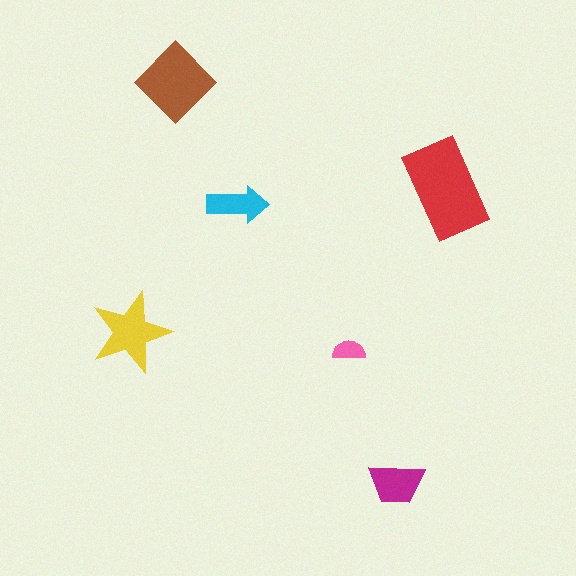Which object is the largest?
The red rectangle.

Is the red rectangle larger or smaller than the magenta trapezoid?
Larger.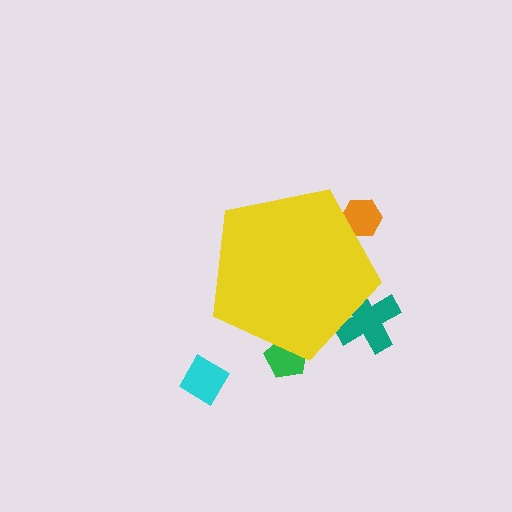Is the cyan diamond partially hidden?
No, the cyan diamond is fully visible.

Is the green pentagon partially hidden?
Yes, the green pentagon is partially hidden behind the yellow pentagon.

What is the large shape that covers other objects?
A yellow pentagon.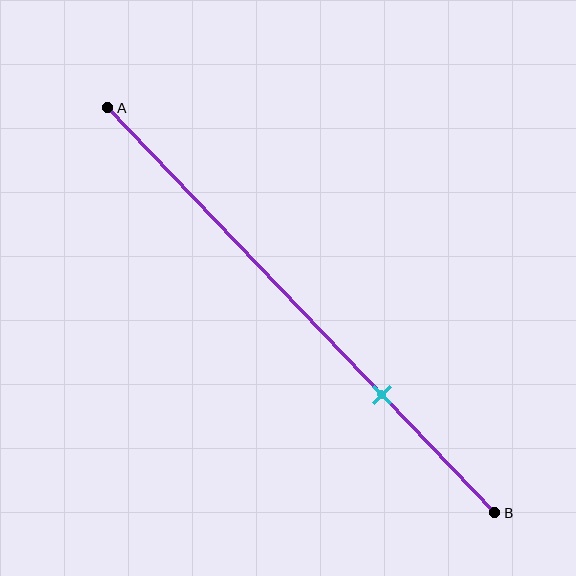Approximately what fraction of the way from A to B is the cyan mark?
The cyan mark is approximately 70% of the way from A to B.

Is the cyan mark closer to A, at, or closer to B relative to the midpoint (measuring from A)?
The cyan mark is closer to point B than the midpoint of segment AB.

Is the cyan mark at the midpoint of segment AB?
No, the mark is at about 70% from A, not at the 50% midpoint.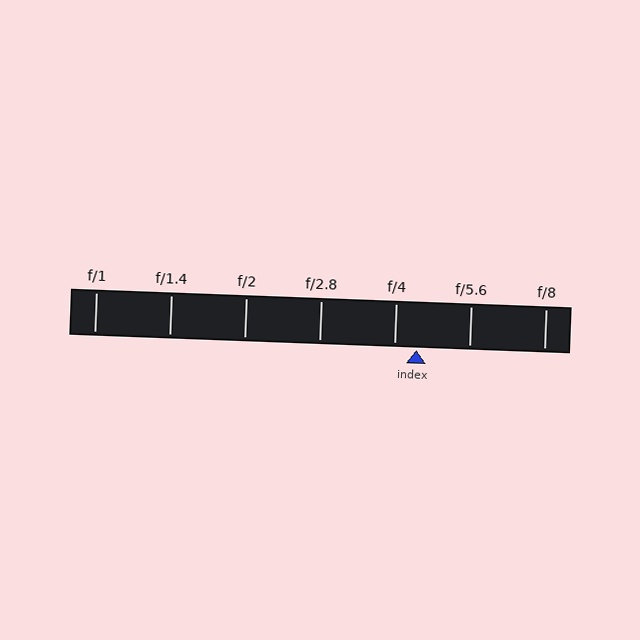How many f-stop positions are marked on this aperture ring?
There are 7 f-stop positions marked.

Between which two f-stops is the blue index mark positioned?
The index mark is between f/4 and f/5.6.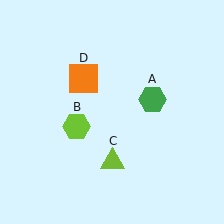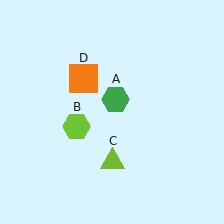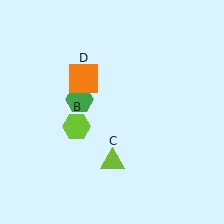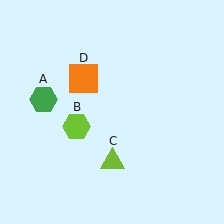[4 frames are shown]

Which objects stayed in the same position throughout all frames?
Lime hexagon (object B) and lime triangle (object C) and orange square (object D) remained stationary.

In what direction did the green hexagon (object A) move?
The green hexagon (object A) moved left.